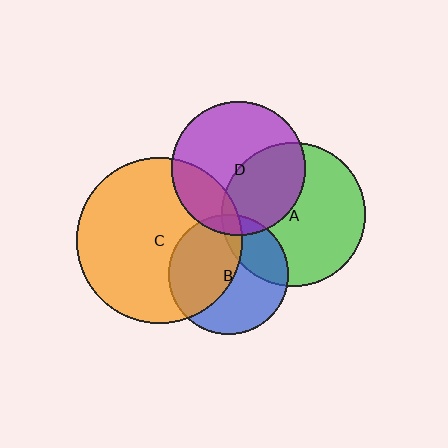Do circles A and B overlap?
Yes.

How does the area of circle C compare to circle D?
Approximately 1.5 times.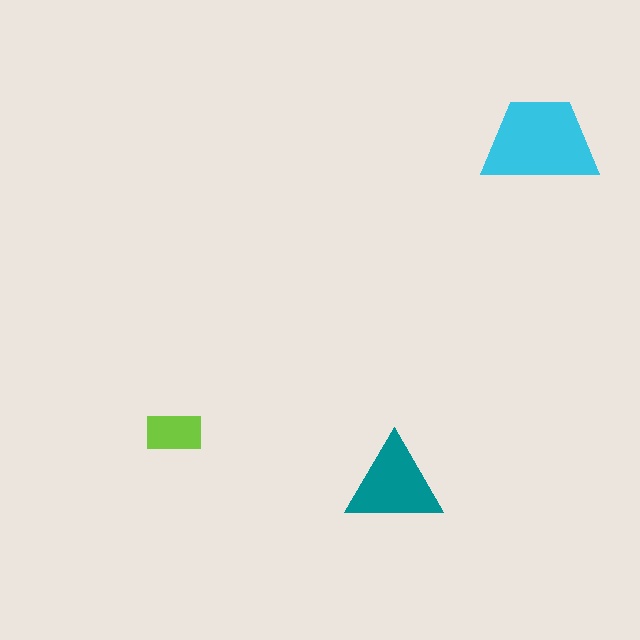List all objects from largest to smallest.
The cyan trapezoid, the teal triangle, the lime rectangle.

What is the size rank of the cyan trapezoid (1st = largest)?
1st.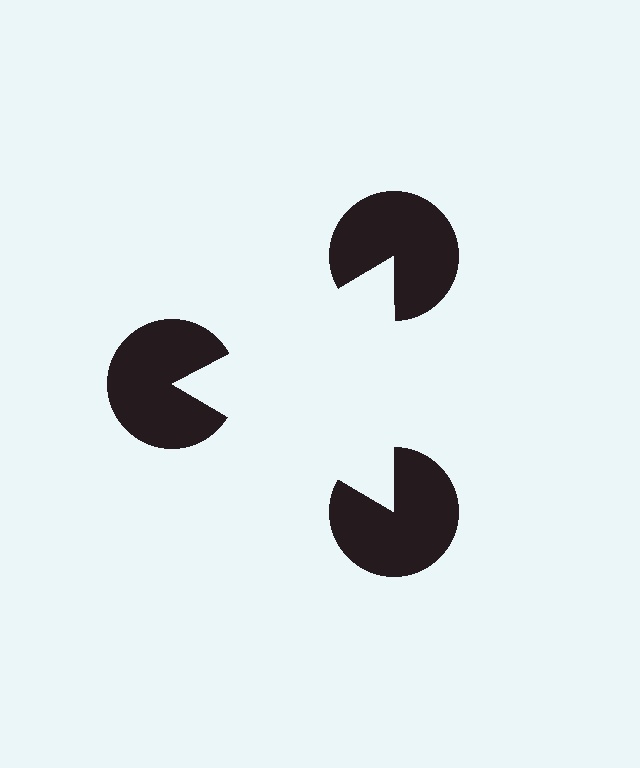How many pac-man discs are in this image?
There are 3 — one at each vertex of the illusory triangle.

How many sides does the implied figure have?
3 sides.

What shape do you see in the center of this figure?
An illusory triangle — its edges are inferred from the aligned wedge cuts in the pac-man discs, not physically drawn.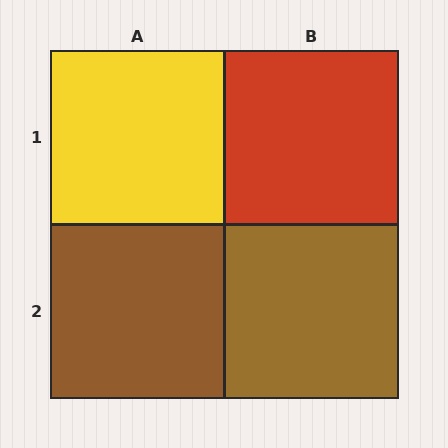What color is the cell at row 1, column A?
Yellow.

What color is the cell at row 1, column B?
Red.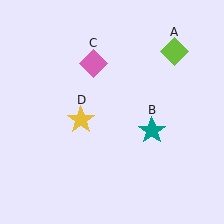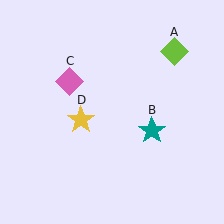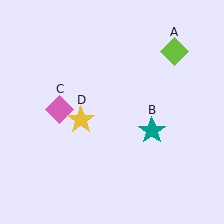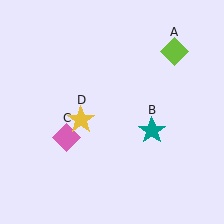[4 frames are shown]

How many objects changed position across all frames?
1 object changed position: pink diamond (object C).